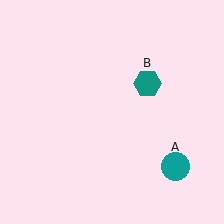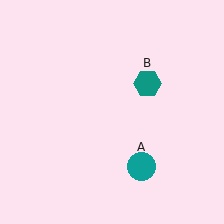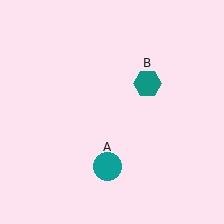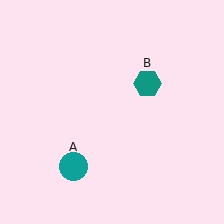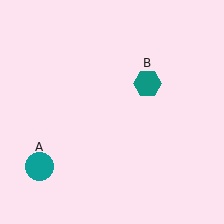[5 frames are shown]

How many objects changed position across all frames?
1 object changed position: teal circle (object A).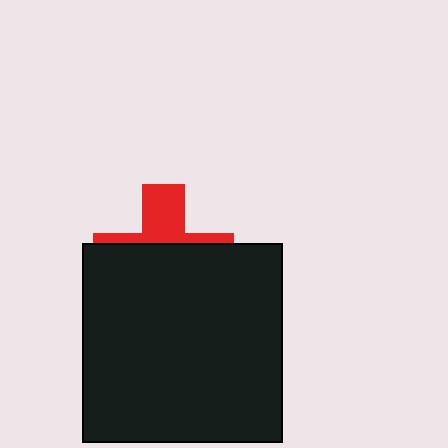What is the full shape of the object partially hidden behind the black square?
The partially hidden object is a red cross.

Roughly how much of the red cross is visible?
A small part of it is visible (roughly 35%).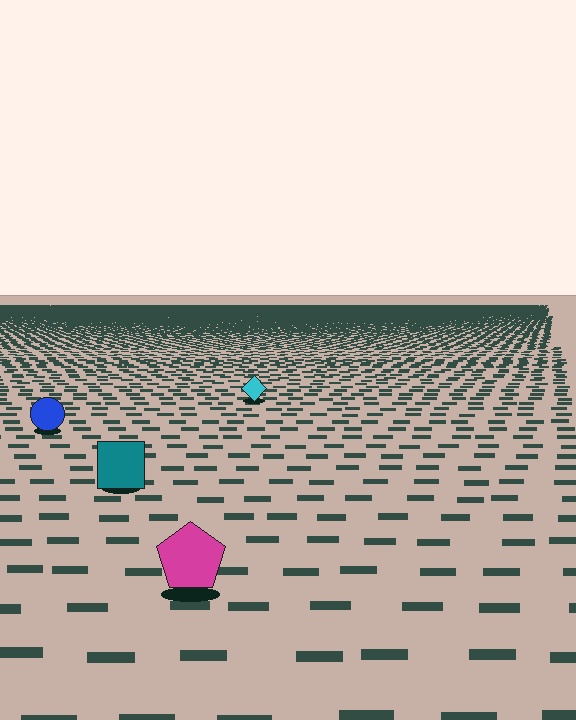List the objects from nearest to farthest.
From nearest to farthest: the magenta pentagon, the teal square, the blue circle, the cyan diamond.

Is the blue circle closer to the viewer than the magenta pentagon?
No. The magenta pentagon is closer — you can tell from the texture gradient: the ground texture is coarser near it.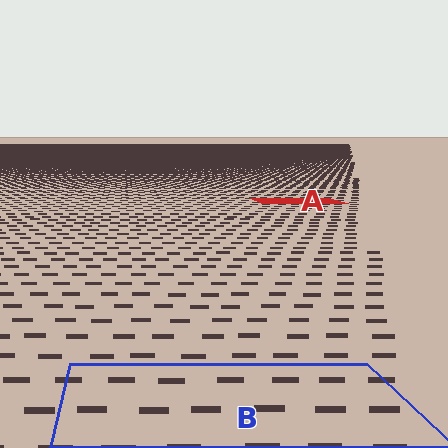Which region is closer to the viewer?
Region B is closer. The texture elements there are larger and more spread out.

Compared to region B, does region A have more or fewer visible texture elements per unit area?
Region A has more texture elements per unit area — they are packed more densely because it is farther away.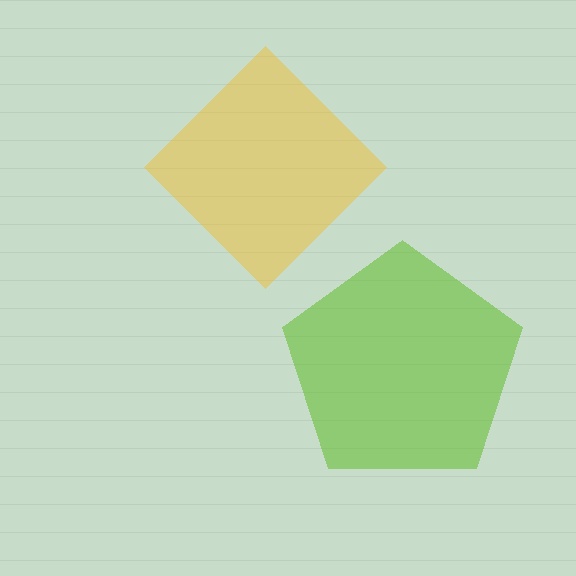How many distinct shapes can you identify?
There are 2 distinct shapes: a yellow diamond, a lime pentagon.